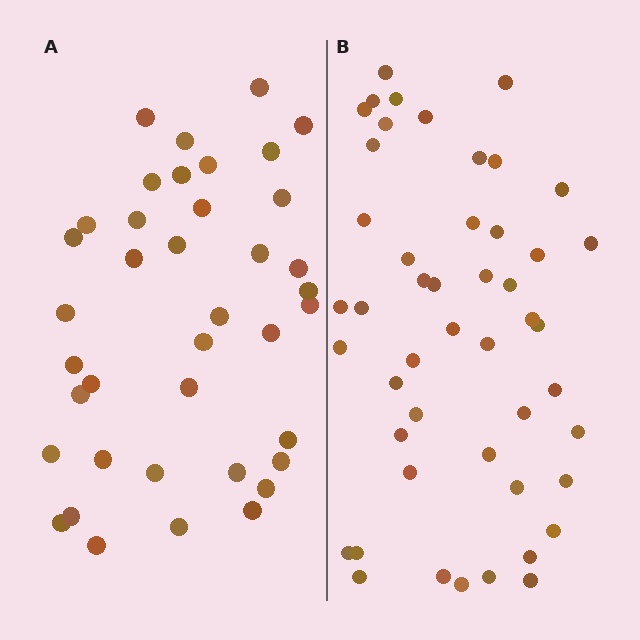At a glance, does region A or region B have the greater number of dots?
Region B (the right region) has more dots.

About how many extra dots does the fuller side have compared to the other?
Region B has roughly 8 or so more dots than region A.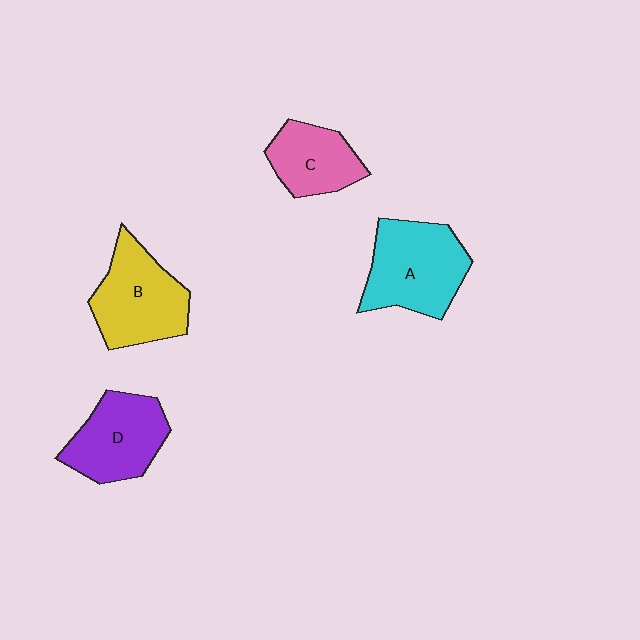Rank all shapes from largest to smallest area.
From largest to smallest: A (cyan), B (yellow), D (purple), C (pink).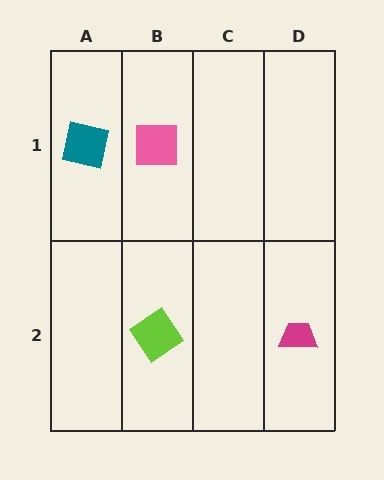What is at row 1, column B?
A pink square.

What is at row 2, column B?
A lime diamond.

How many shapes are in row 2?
2 shapes.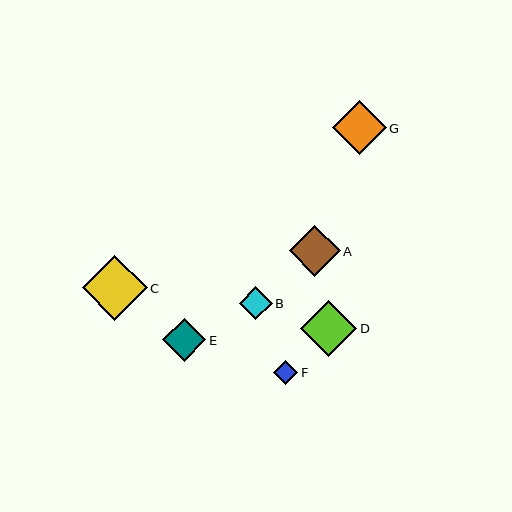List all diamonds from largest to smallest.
From largest to smallest: C, D, G, A, E, B, F.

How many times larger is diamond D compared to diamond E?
Diamond D is approximately 1.3 times the size of diamond E.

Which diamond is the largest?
Diamond C is the largest with a size of approximately 64 pixels.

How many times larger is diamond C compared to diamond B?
Diamond C is approximately 1.9 times the size of diamond B.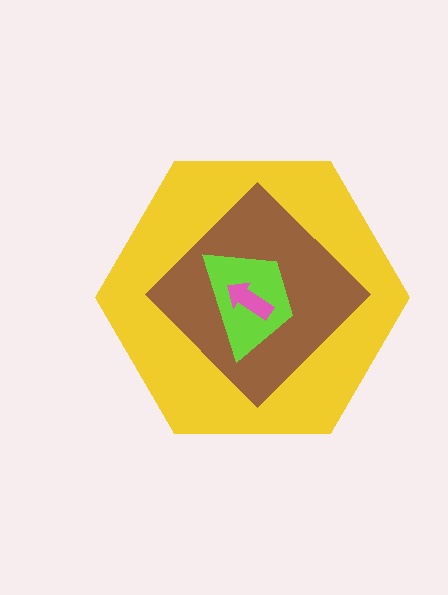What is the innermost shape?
The pink arrow.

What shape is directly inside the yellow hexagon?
The brown diamond.